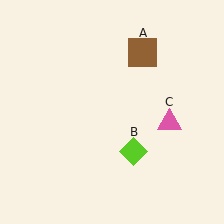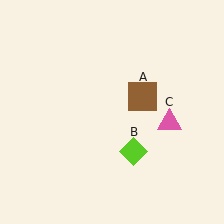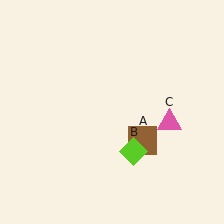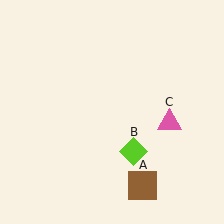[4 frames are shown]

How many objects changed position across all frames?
1 object changed position: brown square (object A).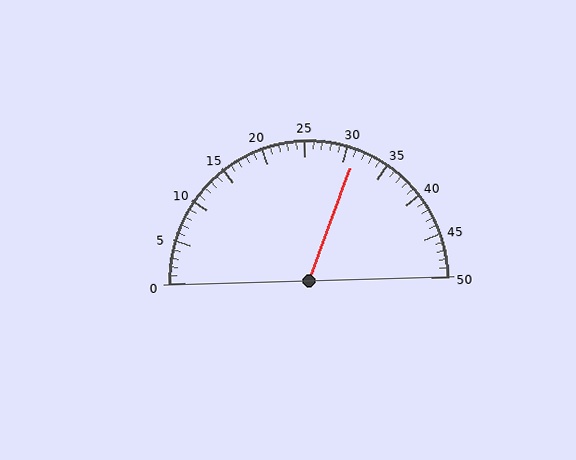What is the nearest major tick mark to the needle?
The nearest major tick mark is 30.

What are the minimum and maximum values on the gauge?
The gauge ranges from 0 to 50.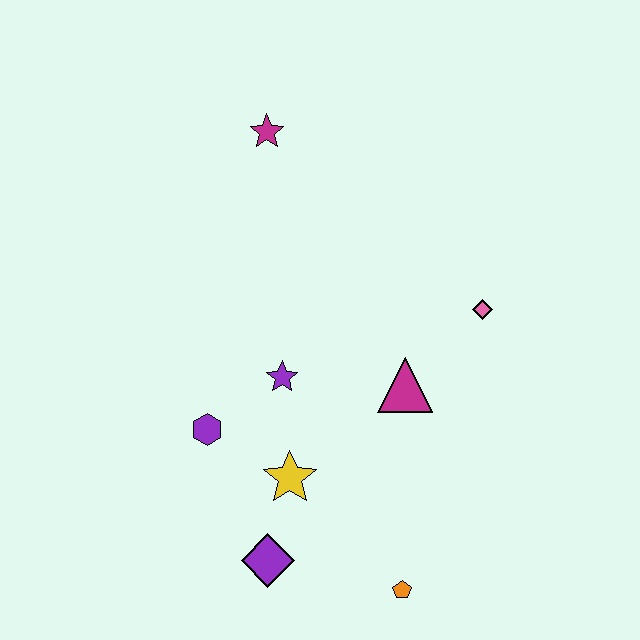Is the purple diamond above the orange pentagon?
Yes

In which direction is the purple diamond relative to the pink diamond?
The purple diamond is below the pink diamond.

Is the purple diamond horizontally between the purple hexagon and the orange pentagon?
Yes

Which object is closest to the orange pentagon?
The purple diamond is closest to the orange pentagon.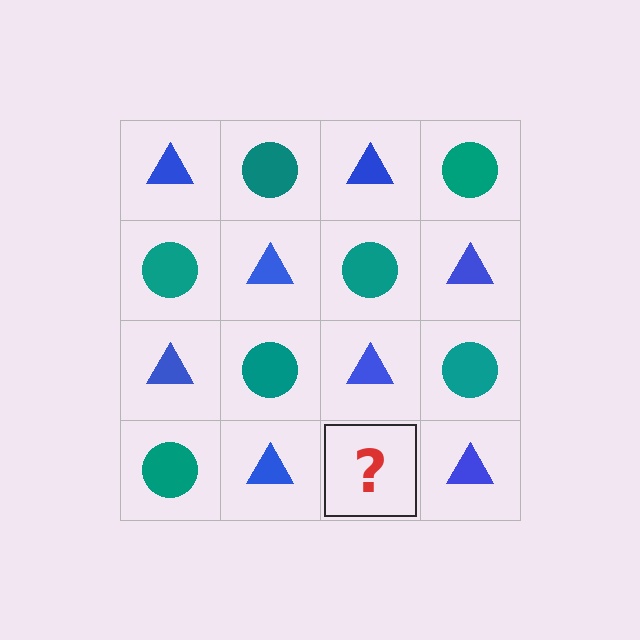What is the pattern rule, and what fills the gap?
The rule is that it alternates blue triangle and teal circle in a checkerboard pattern. The gap should be filled with a teal circle.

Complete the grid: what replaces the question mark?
The question mark should be replaced with a teal circle.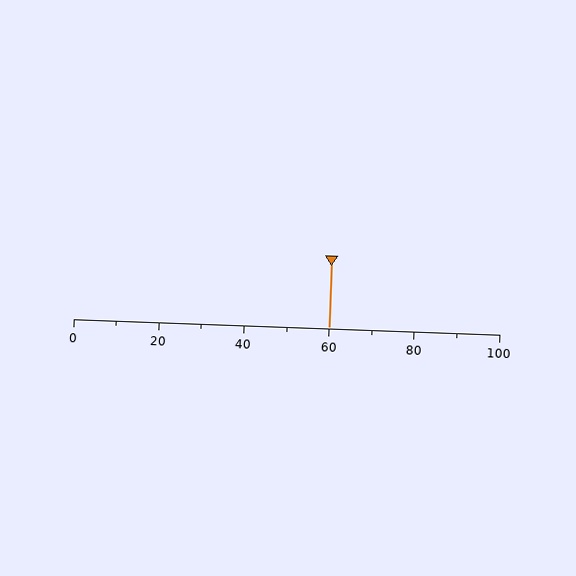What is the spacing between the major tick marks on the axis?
The major ticks are spaced 20 apart.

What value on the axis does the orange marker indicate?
The marker indicates approximately 60.